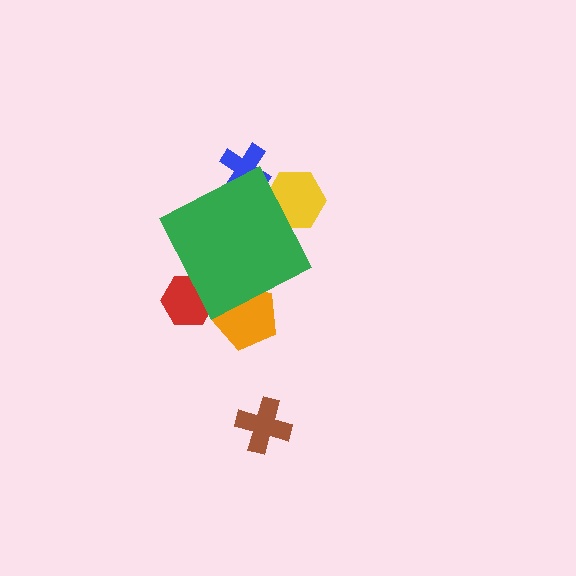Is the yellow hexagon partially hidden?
Yes, the yellow hexagon is partially hidden behind the green diamond.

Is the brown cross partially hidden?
No, the brown cross is fully visible.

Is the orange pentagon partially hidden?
Yes, the orange pentagon is partially hidden behind the green diamond.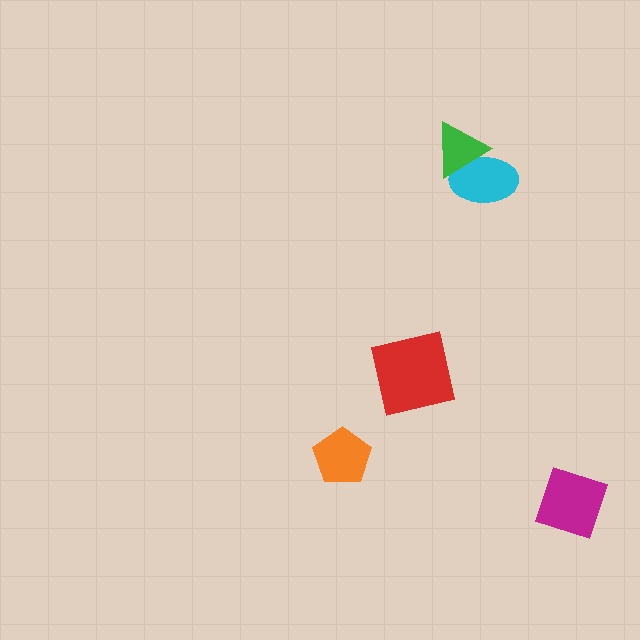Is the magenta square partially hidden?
No, no other shape covers it.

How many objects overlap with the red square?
0 objects overlap with the red square.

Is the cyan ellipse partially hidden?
Yes, it is partially covered by another shape.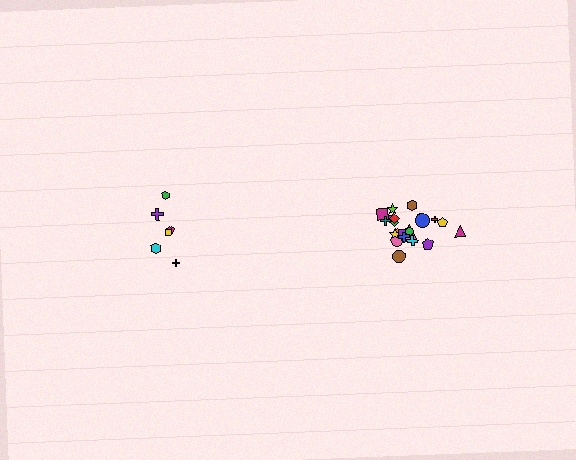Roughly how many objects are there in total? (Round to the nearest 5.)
Roughly 30 objects in total.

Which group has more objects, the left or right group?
The right group.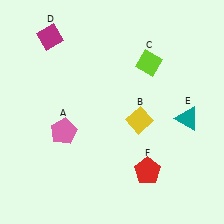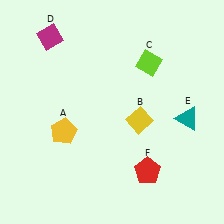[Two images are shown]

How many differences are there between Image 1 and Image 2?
There is 1 difference between the two images.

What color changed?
The pentagon (A) changed from pink in Image 1 to yellow in Image 2.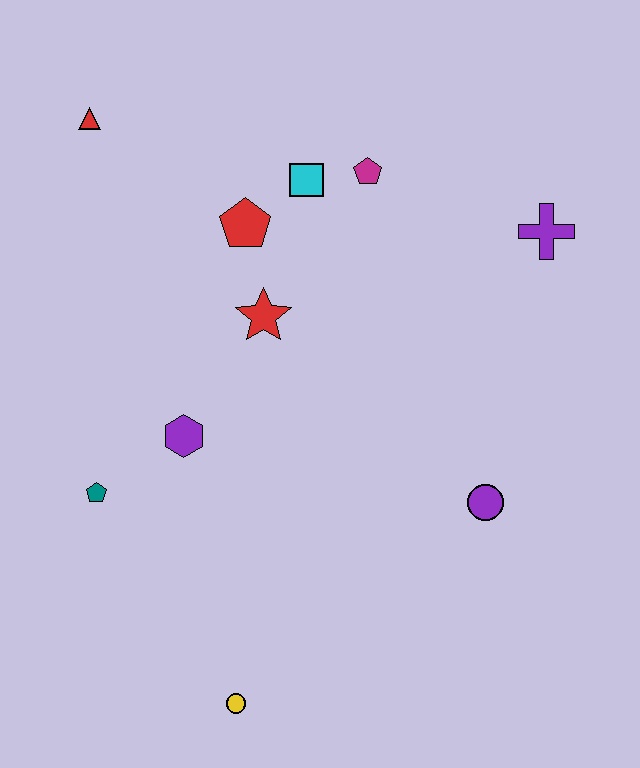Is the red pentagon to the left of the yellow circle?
No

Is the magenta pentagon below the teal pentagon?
No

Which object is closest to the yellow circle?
The teal pentagon is closest to the yellow circle.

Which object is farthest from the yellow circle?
The red triangle is farthest from the yellow circle.